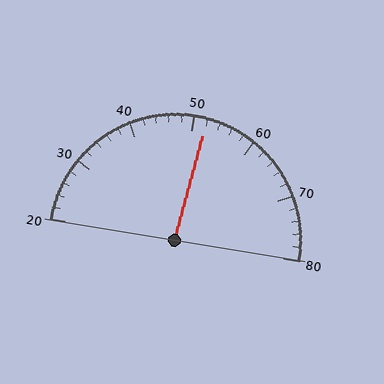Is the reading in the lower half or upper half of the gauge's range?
The reading is in the upper half of the range (20 to 80).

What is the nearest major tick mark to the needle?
The nearest major tick mark is 50.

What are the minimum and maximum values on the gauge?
The gauge ranges from 20 to 80.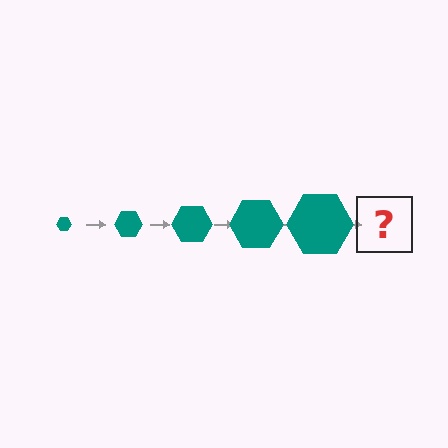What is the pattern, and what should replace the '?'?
The pattern is that the hexagon gets progressively larger each step. The '?' should be a teal hexagon, larger than the previous one.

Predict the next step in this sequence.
The next step is a teal hexagon, larger than the previous one.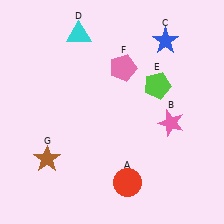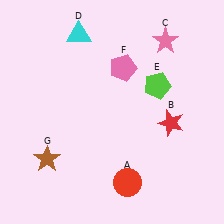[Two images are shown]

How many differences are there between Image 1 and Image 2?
There are 2 differences between the two images.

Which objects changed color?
B changed from pink to red. C changed from blue to pink.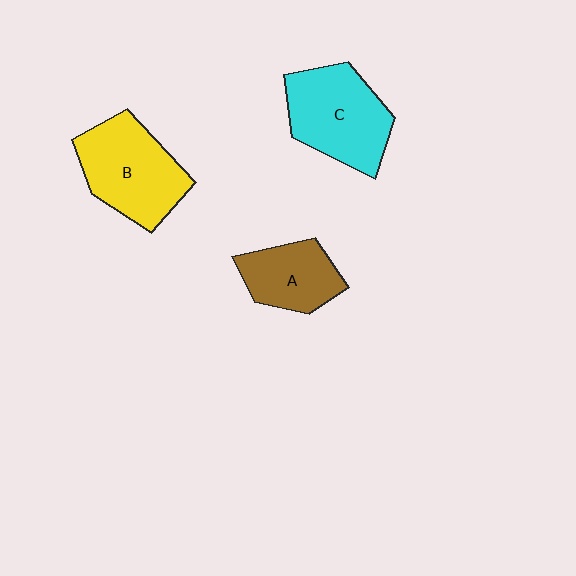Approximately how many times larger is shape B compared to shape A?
Approximately 1.5 times.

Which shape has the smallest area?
Shape A (brown).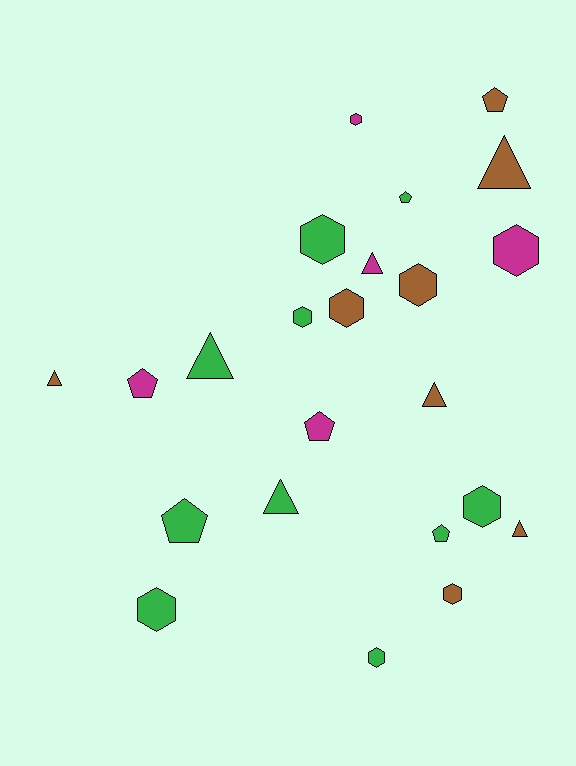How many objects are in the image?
There are 23 objects.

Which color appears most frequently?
Green, with 10 objects.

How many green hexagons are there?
There are 5 green hexagons.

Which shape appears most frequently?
Hexagon, with 10 objects.